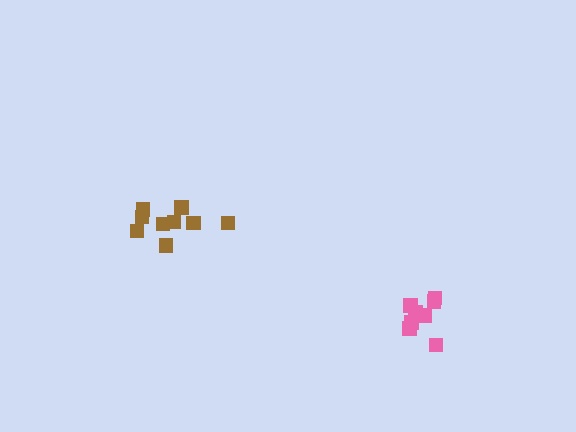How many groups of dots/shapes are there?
There are 2 groups.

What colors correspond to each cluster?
The clusters are colored: brown, pink.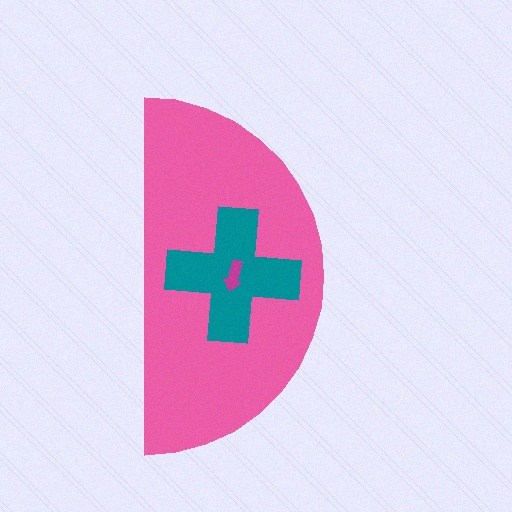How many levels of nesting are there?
3.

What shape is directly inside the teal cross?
The magenta arrow.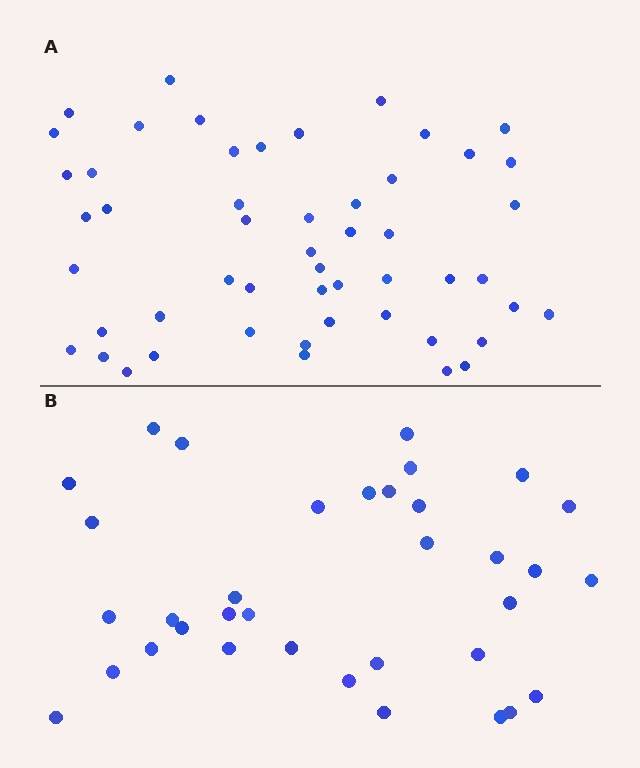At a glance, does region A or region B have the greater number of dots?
Region A (the top region) has more dots.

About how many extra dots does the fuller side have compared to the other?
Region A has approximately 15 more dots than region B.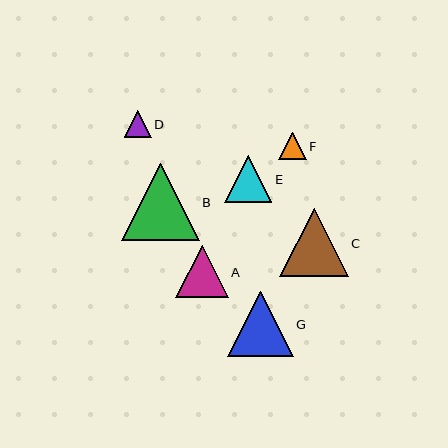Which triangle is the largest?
Triangle B is the largest with a size of approximately 78 pixels.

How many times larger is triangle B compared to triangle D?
Triangle B is approximately 2.8 times the size of triangle D.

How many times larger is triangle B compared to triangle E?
Triangle B is approximately 1.7 times the size of triangle E.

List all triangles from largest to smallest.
From largest to smallest: B, C, G, A, E, F, D.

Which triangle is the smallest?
Triangle D is the smallest with a size of approximately 27 pixels.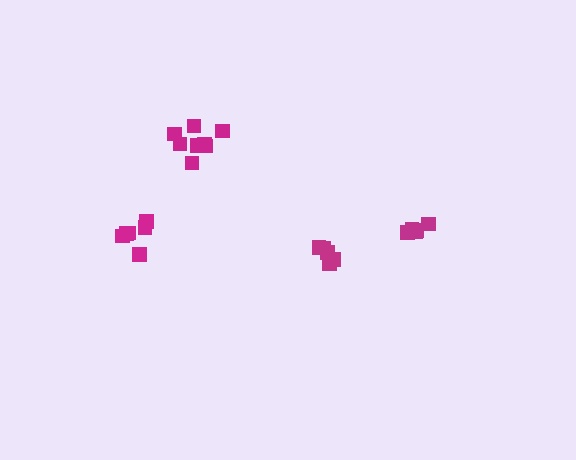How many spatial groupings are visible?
There are 4 spatial groupings.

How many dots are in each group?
Group 1: 6 dots, Group 2: 8 dots, Group 3: 5 dots, Group 4: 5 dots (24 total).